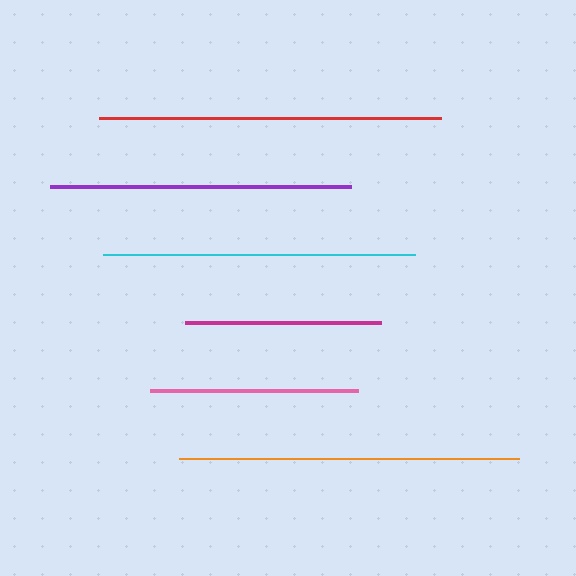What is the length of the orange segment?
The orange segment is approximately 341 pixels long.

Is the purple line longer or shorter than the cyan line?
The cyan line is longer than the purple line.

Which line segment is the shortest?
The magenta line is the shortest at approximately 196 pixels.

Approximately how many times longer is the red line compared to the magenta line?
The red line is approximately 1.7 times the length of the magenta line.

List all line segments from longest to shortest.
From longest to shortest: red, orange, cyan, purple, pink, magenta.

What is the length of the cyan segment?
The cyan segment is approximately 312 pixels long.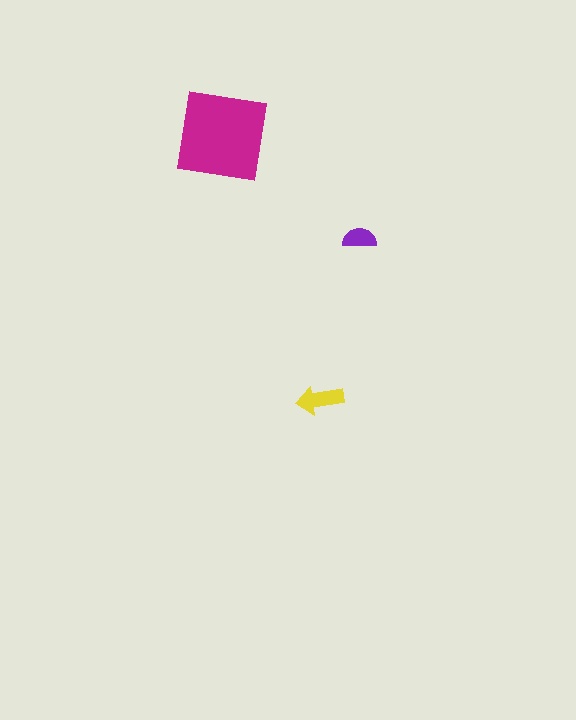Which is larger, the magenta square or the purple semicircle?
The magenta square.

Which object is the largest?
The magenta square.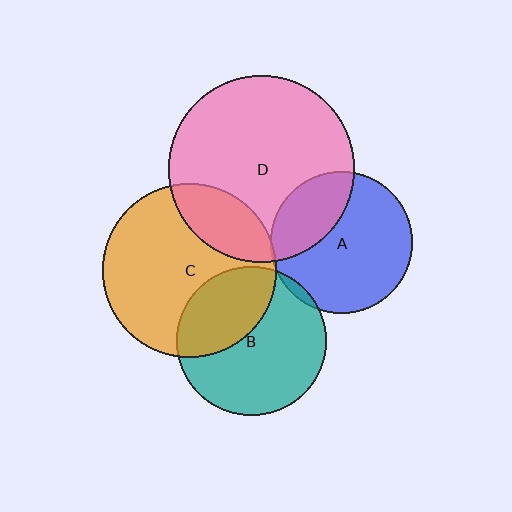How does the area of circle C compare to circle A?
Approximately 1.5 times.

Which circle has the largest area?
Circle D (pink).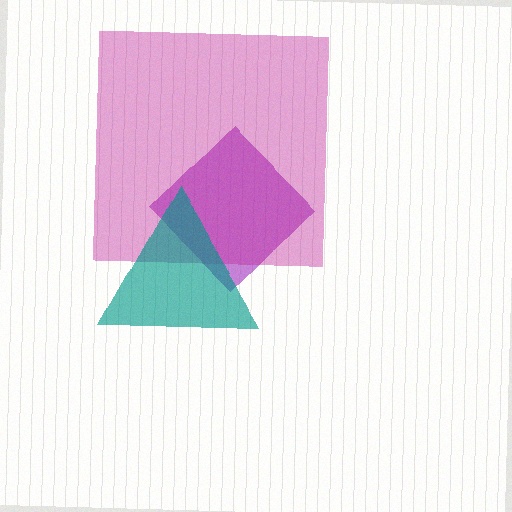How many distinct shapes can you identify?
There are 3 distinct shapes: a purple diamond, a magenta square, a teal triangle.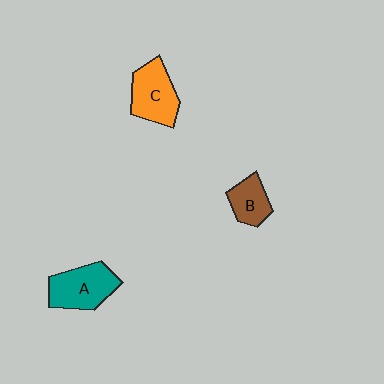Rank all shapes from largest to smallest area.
From largest to smallest: A (teal), C (orange), B (brown).